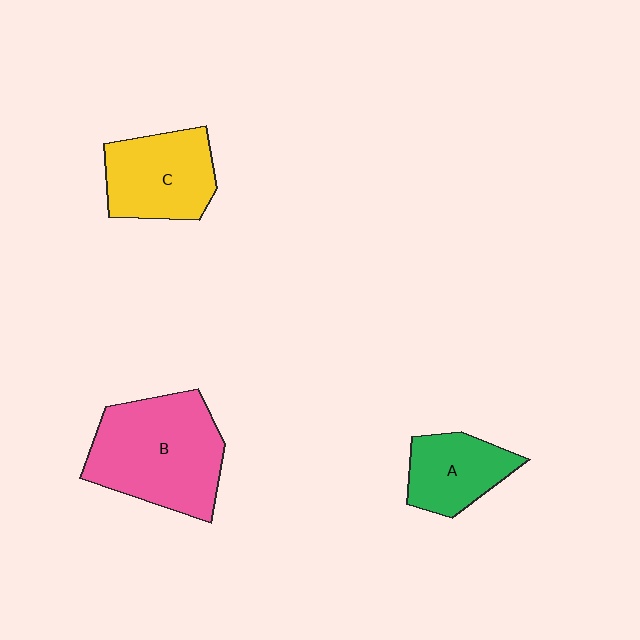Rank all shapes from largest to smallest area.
From largest to smallest: B (pink), C (yellow), A (green).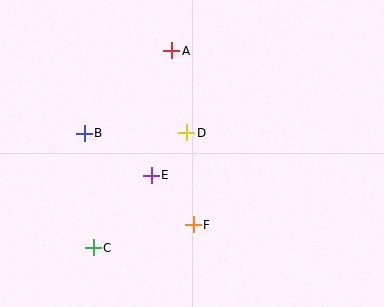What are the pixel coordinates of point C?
Point C is at (93, 248).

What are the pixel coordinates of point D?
Point D is at (187, 133).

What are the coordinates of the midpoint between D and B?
The midpoint between D and B is at (136, 133).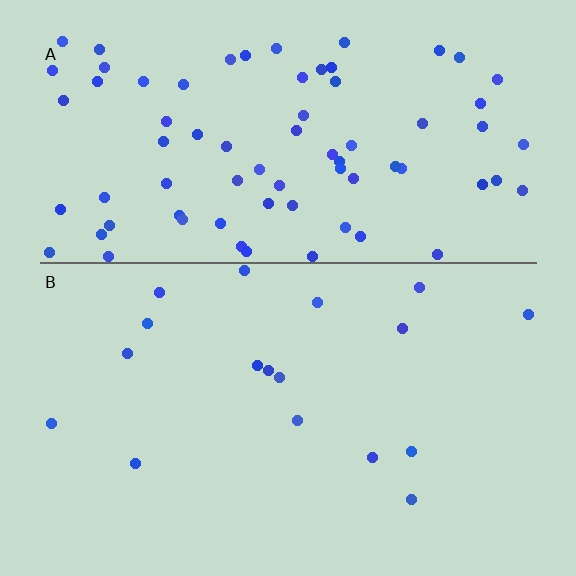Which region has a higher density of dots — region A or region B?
A (the top).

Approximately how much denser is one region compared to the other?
Approximately 4.4× — region A over region B.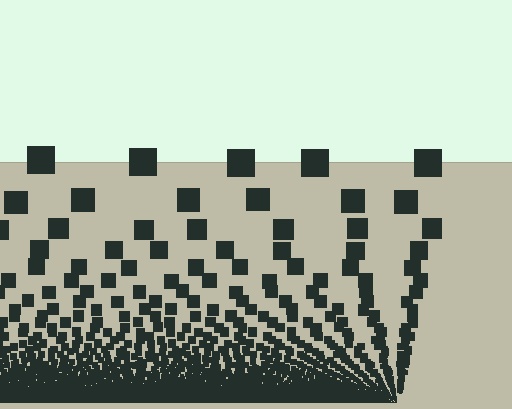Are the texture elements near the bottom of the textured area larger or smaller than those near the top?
Smaller. The gradient is inverted — elements near the bottom are smaller and denser.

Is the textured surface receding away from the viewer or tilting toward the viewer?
The surface appears to tilt toward the viewer. Texture elements get larger and sparser toward the top.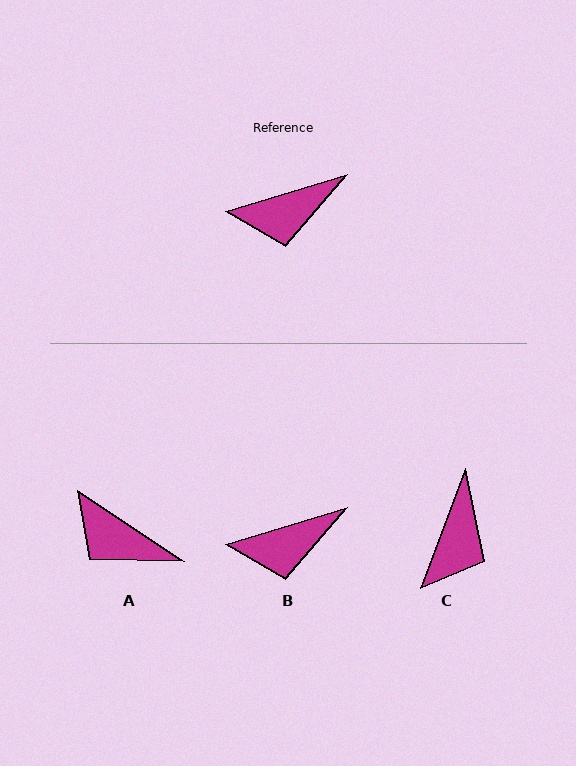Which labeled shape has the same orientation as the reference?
B.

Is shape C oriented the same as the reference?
No, it is off by about 53 degrees.